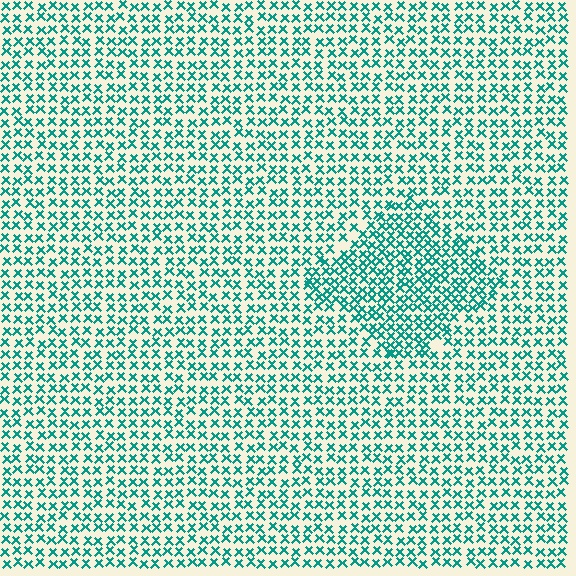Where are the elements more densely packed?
The elements are more densely packed inside the diamond boundary.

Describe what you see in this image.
The image contains small teal elements arranged at two different densities. A diamond-shaped region is visible where the elements are more densely packed than the surrounding area.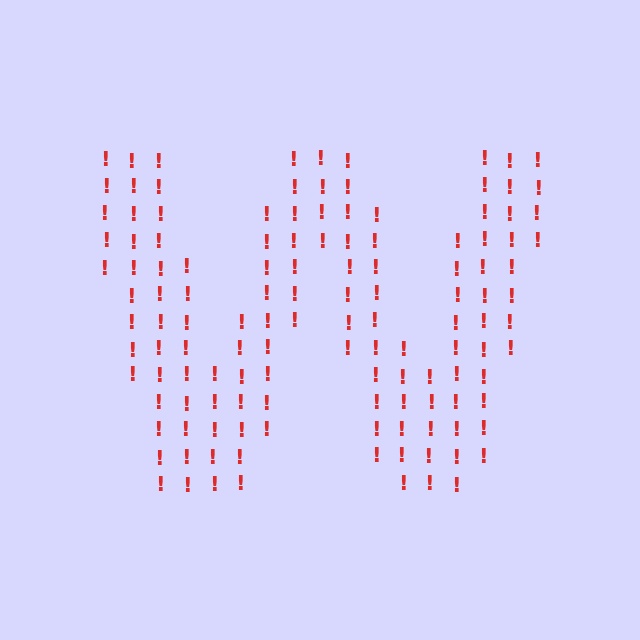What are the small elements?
The small elements are exclamation marks.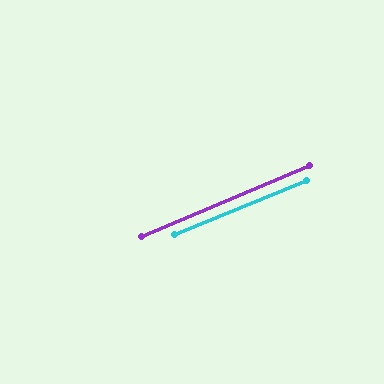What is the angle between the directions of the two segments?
Approximately 1 degree.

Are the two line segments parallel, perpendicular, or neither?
Parallel — their directions differ by only 0.7°.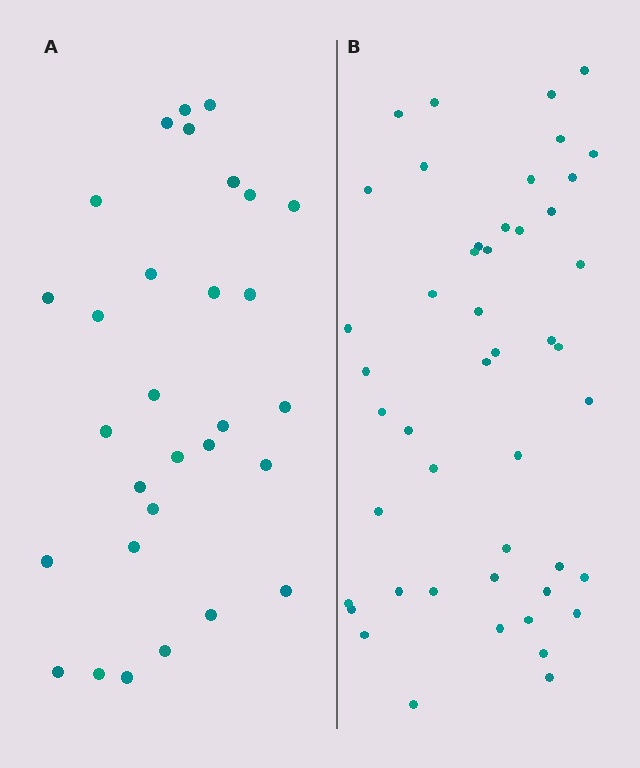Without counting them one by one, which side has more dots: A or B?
Region B (the right region) has more dots.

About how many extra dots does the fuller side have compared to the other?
Region B has approximately 15 more dots than region A.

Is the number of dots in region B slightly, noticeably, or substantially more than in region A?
Region B has substantially more. The ratio is roughly 1.6 to 1.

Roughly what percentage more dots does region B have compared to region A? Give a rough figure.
About 55% more.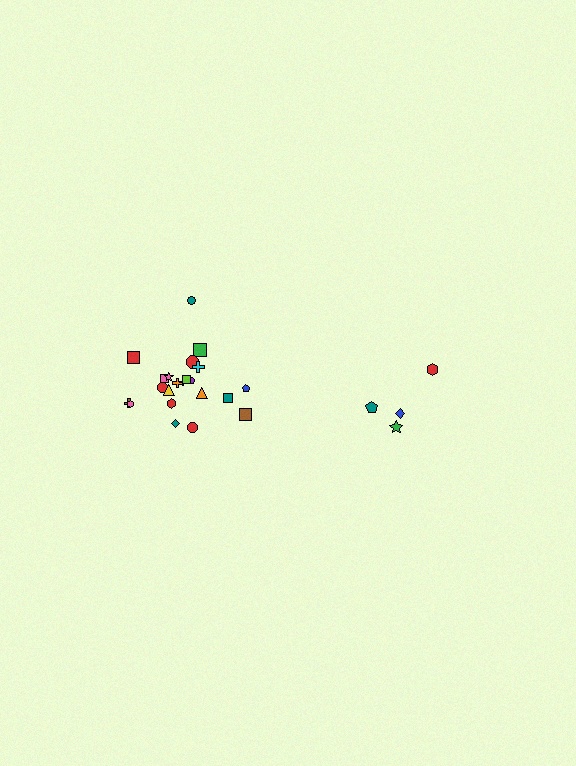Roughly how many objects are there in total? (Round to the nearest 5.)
Roughly 25 objects in total.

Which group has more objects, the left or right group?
The left group.